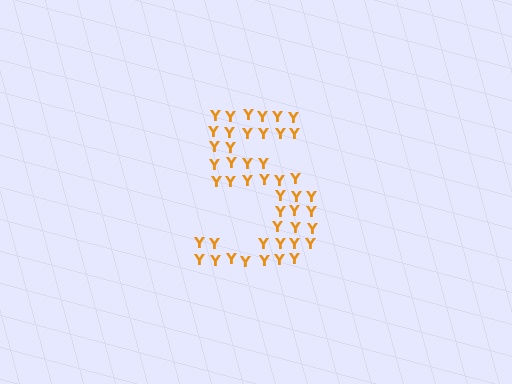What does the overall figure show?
The overall figure shows the digit 5.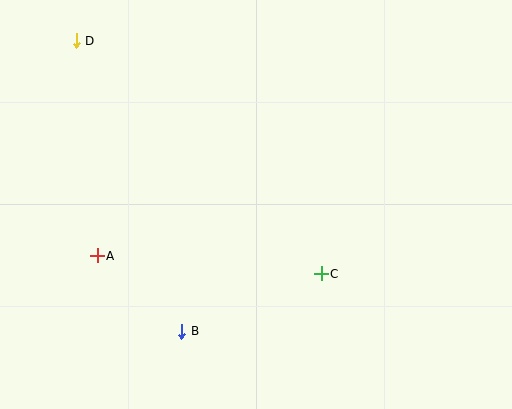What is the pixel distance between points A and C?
The distance between A and C is 225 pixels.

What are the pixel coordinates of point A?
Point A is at (97, 256).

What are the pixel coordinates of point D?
Point D is at (76, 41).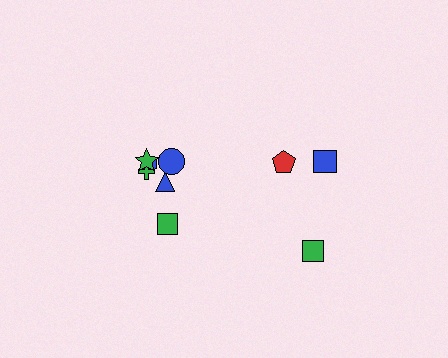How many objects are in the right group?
There are 3 objects.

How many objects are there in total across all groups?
There are 9 objects.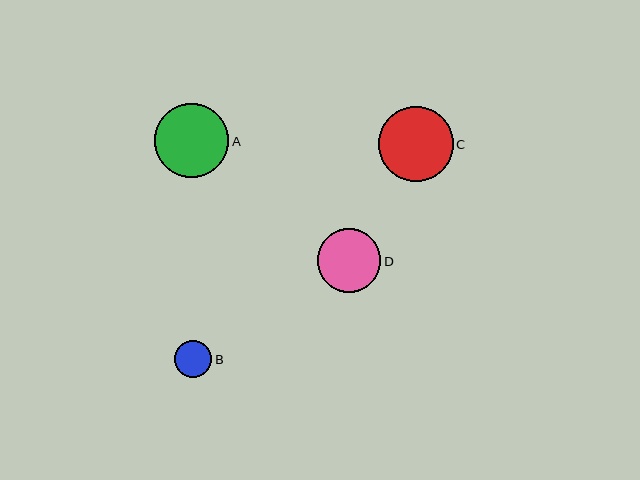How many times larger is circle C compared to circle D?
Circle C is approximately 1.2 times the size of circle D.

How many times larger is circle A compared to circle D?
Circle A is approximately 1.2 times the size of circle D.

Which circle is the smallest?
Circle B is the smallest with a size of approximately 37 pixels.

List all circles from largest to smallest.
From largest to smallest: C, A, D, B.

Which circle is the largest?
Circle C is the largest with a size of approximately 75 pixels.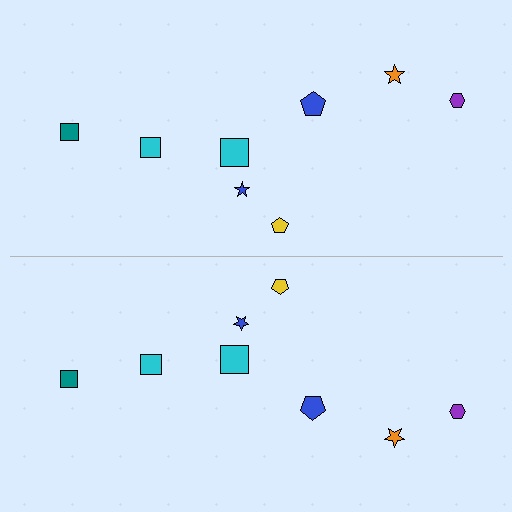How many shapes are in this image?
There are 16 shapes in this image.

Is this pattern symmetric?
Yes, this pattern has bilateral (reflection) symmetry.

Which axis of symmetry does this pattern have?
The pattern has a horizontal axis of symmetry running through the center of the image.